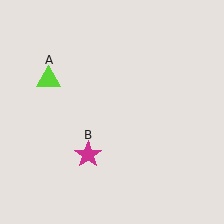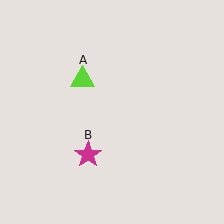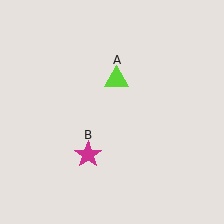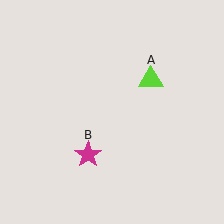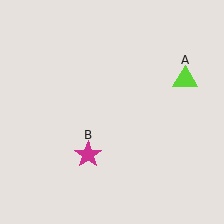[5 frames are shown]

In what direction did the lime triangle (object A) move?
The lime triangle (object A) moved right.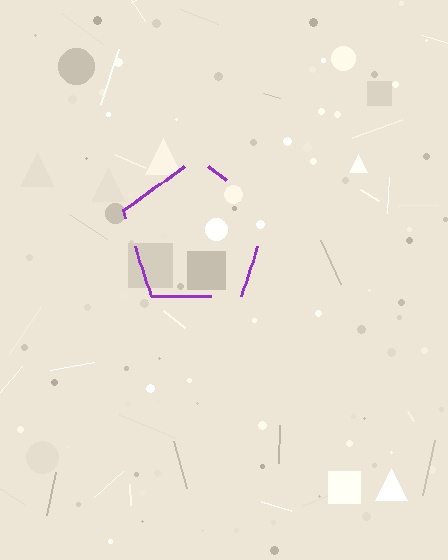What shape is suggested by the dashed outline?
The dashed outline suggests a pentagon.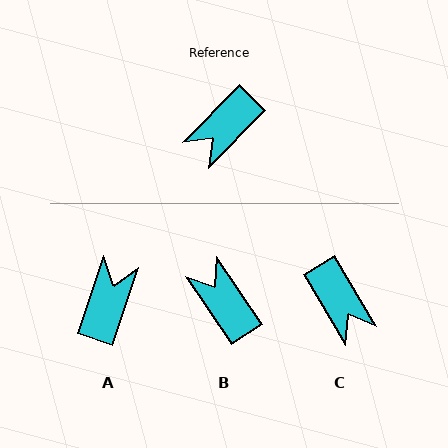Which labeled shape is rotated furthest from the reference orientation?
A, about 154 degrees away.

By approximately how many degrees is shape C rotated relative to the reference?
Approximately 75 degrees counter-clockwise.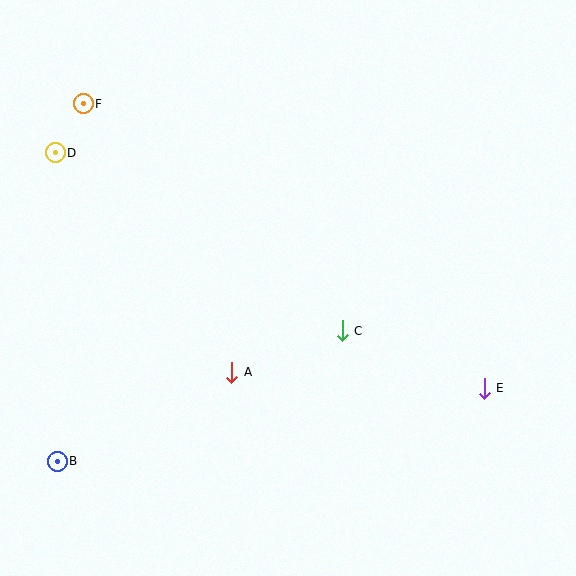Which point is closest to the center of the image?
Point C at (342, 331) is closest to the center.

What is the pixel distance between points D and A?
The distance between D and A is 282 pixels.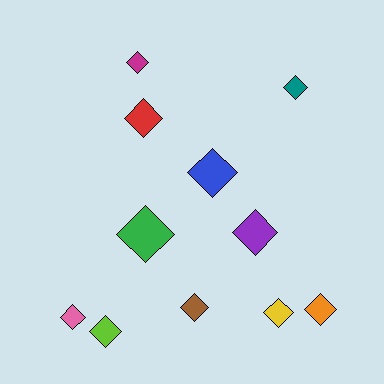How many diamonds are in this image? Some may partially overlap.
There are 11 diamonds.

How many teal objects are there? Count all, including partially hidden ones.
There is 1 teal object.